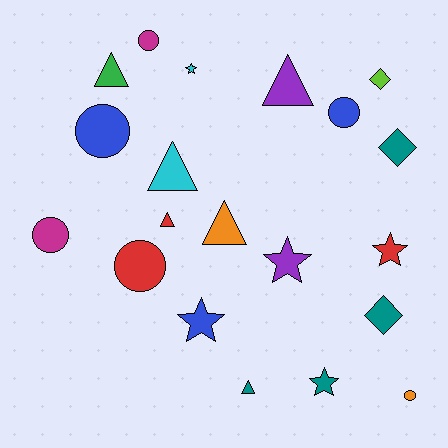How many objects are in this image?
There are 20 objects.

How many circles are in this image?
There are 6 circles.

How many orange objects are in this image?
There are 2 orange objects.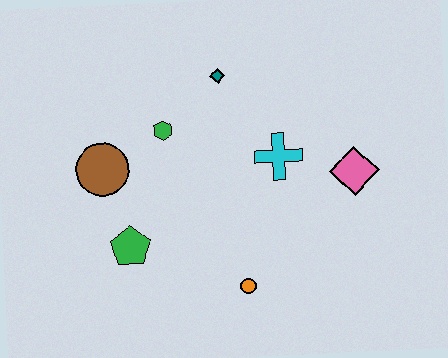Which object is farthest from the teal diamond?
The orange circle is farthest from the teal diamond.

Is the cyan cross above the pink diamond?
Yes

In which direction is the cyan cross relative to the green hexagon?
The cyan cross is to the right of the green hexagon.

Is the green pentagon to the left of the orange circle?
Yes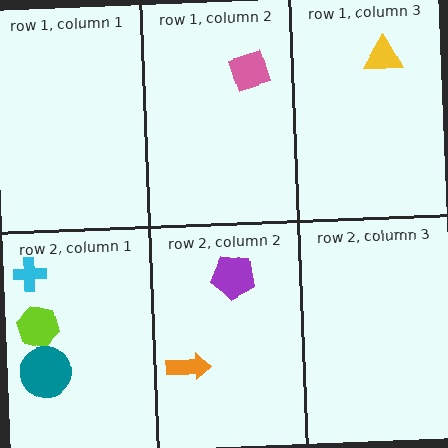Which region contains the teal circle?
The row 2, column 1 region.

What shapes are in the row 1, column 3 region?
The yellow triangle.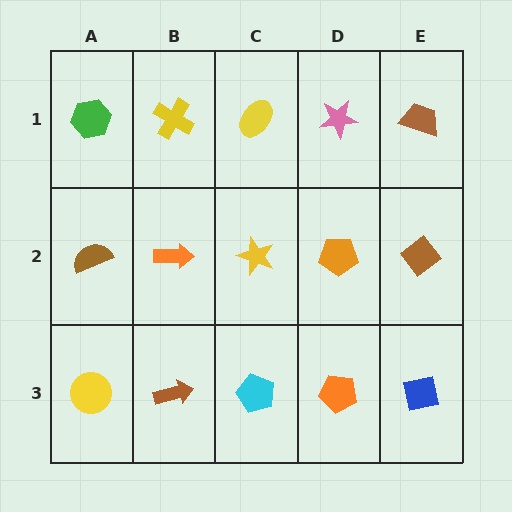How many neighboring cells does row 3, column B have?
3.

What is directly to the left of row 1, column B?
A green hexagon.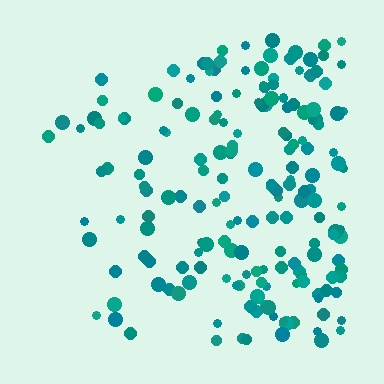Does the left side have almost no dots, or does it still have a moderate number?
Still a moderate number, just noticeably fewer than the right.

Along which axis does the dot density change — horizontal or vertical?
Horizontal.